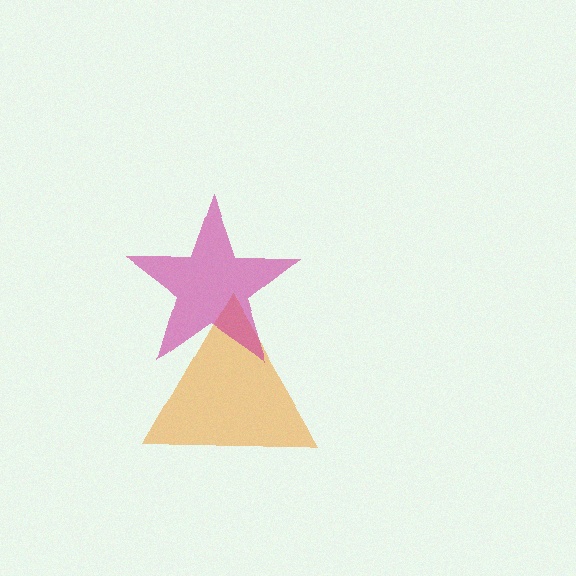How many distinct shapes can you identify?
There are 2 distinct shapes: an orange triangle, a magenta star.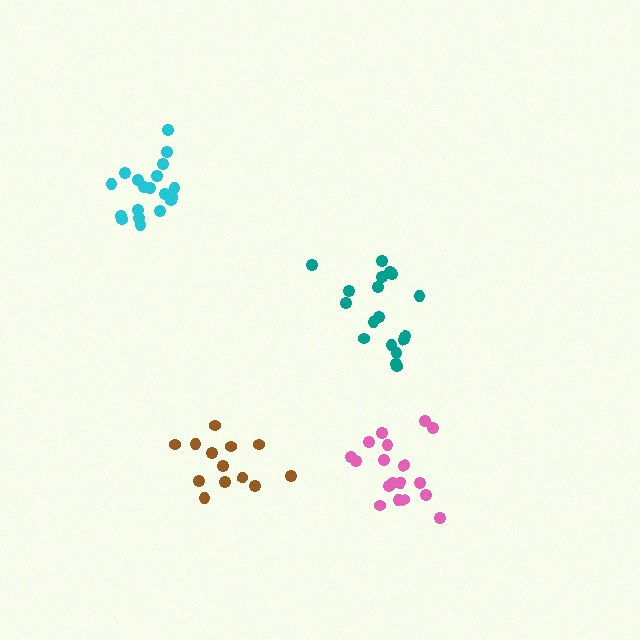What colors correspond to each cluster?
The clusters are colored: pink, cyan, teal, brown.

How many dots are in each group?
Group 1: 18 dots, Group 2: 19 dots, Group 3: 18 dots, Group 4: 14 dots (69 total).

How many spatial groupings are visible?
There are 4 spatial groupings.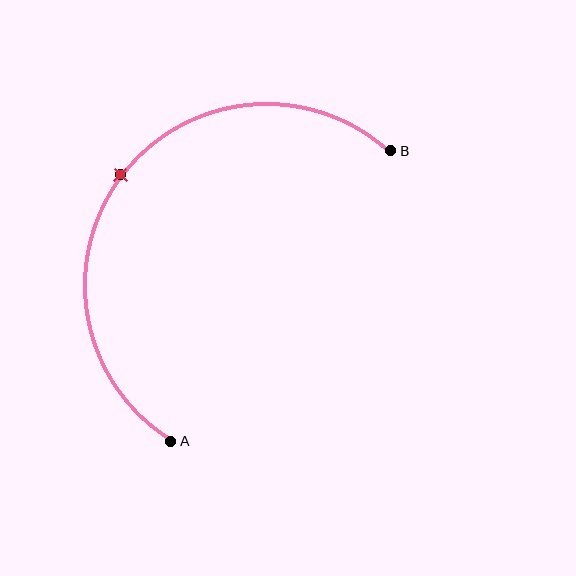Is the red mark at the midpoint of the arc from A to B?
Yes. The red mark lies on the arc at equal arc-length from both A and B — it is the arc midpoint.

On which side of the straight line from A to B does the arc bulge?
The arc bulges above and to the left of the straight line connecting A and B.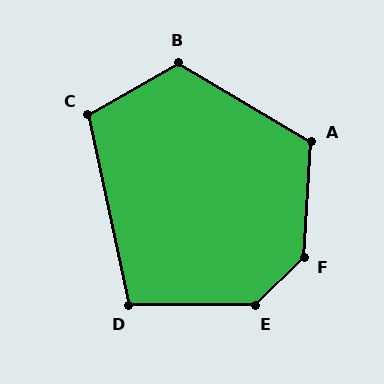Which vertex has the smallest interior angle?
D, at approximately 102 degrees.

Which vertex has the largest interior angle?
F, at approximately 138 degrees.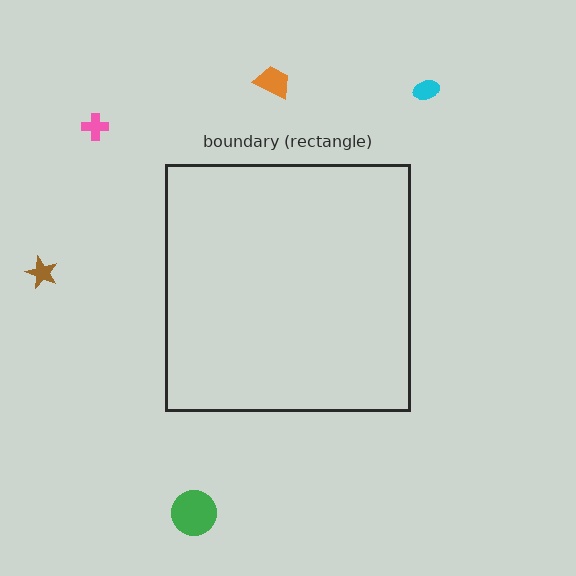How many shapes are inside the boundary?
0 inside, 5 outside.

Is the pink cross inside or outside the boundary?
Outside.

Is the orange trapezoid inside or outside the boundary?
Outside.